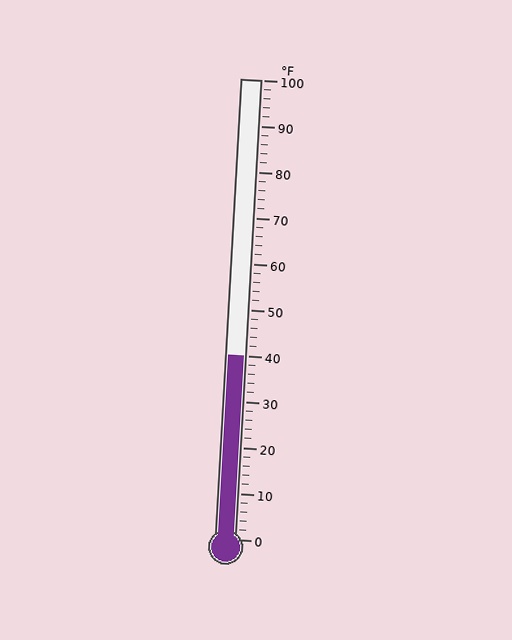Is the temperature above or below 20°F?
The temperature is above 20°F.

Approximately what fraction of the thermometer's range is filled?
The thermometer is filled to approximately 40% of its range.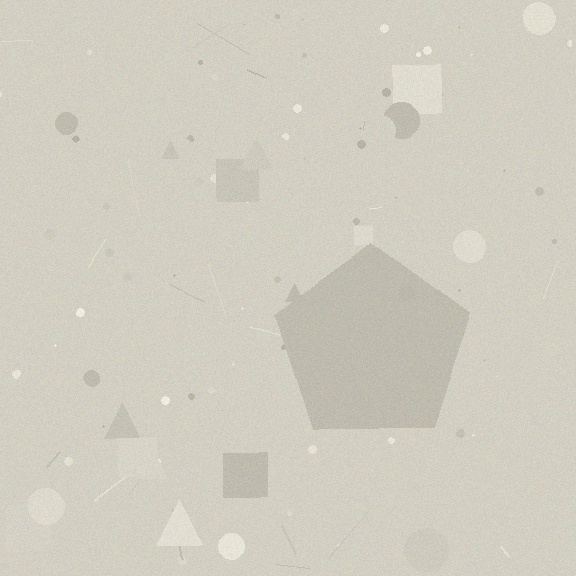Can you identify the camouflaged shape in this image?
The camouflaged shape is a pentagon.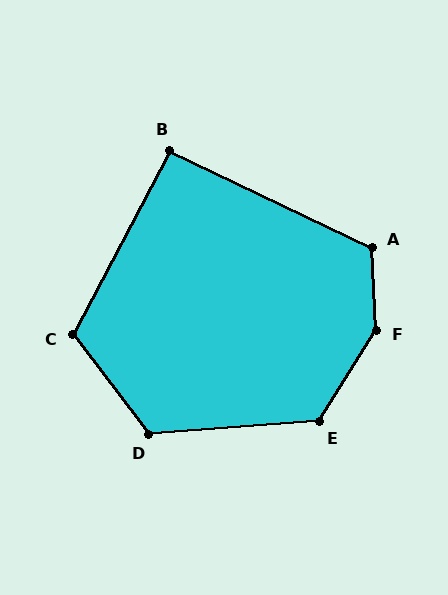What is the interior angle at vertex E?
Approximately 127 degrees (obtuse).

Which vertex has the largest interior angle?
F, at approximately 144 degrees.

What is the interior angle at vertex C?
Approximately 115 degrees (obtuse).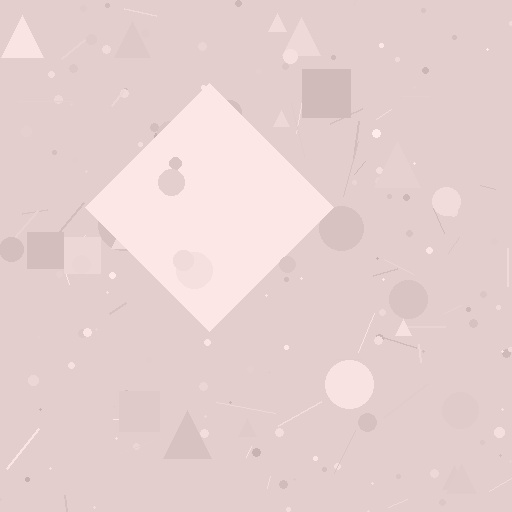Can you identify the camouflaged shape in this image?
The camouflaged shape is a diamond.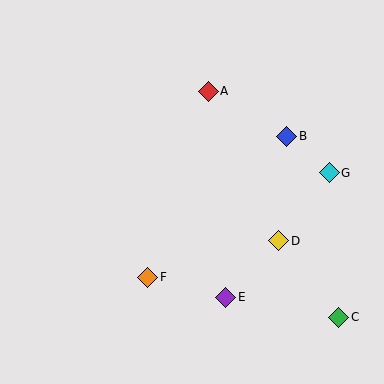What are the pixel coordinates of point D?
Point D is at (279, 241).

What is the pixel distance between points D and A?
The distance between D and A is 165 pixels.